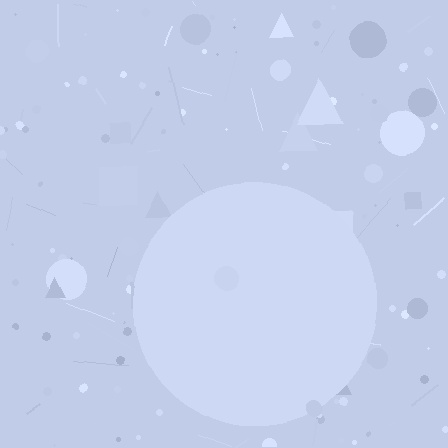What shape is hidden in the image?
A circle is hidden in the image.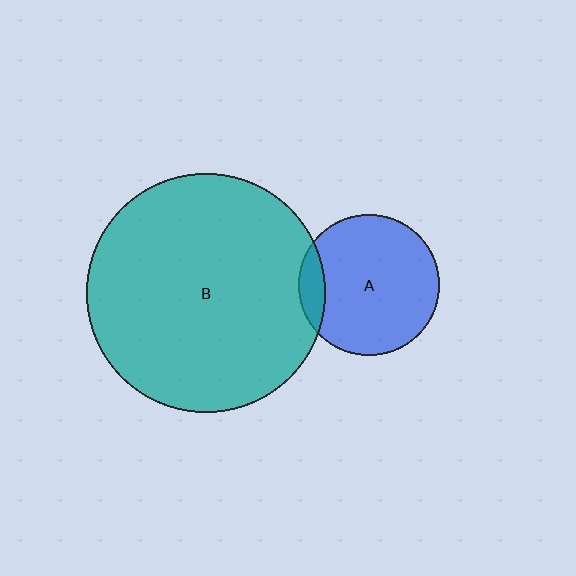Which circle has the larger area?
Circle B (teal).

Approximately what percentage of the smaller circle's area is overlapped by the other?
Approximately 10%.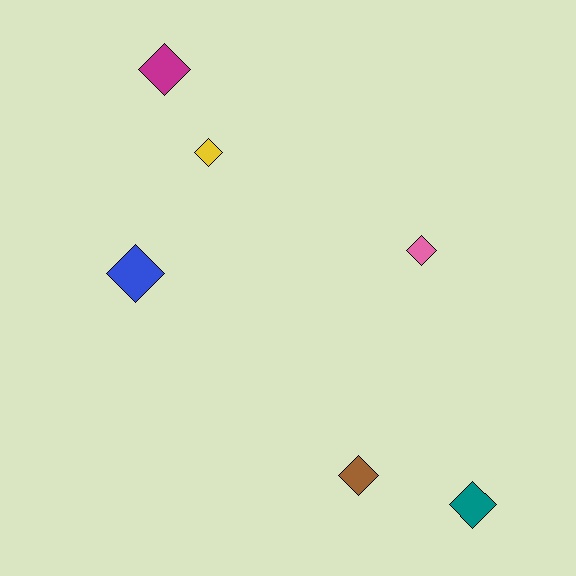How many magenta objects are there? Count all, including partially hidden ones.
There is 1 magenta object.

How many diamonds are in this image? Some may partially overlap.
There are 6 diamonds.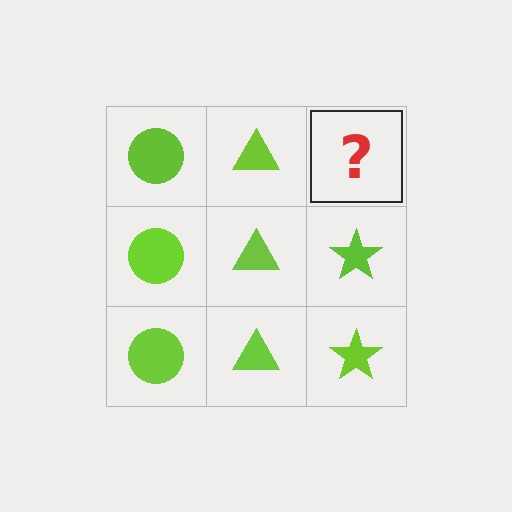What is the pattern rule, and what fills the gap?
The rule is that each column has a consistent shape. The gap should be filled with a lime star.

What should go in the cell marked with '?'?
The missing cell should contain a lime star.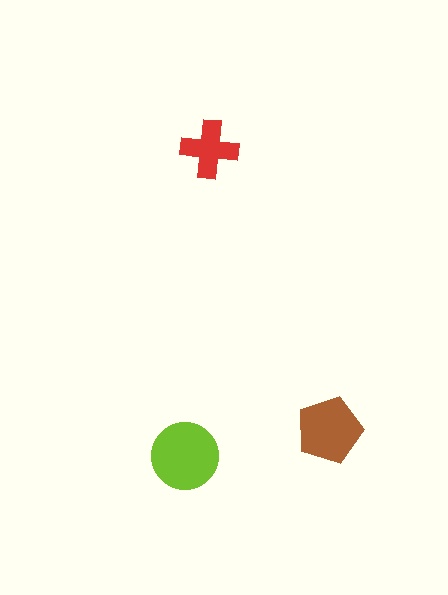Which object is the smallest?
The red cross.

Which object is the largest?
The lime circle.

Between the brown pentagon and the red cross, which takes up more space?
The brown pentagon.